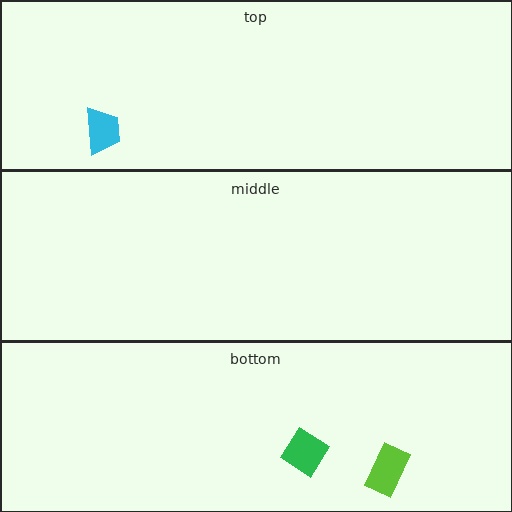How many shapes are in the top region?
1.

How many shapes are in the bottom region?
2.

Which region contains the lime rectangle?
The bottom region.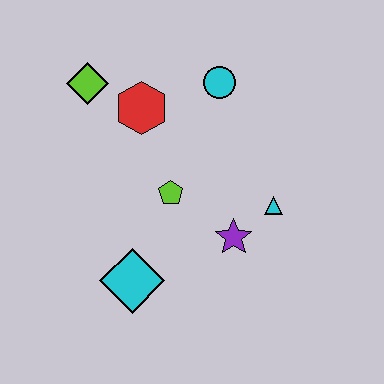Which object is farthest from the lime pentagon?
The lime diamond is farthest from the lime pentagon.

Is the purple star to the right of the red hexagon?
Yes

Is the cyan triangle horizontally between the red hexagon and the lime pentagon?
No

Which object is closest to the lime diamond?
The red hexagon is closest to the lime diamond.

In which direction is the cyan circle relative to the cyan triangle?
The cyan circle is above the cyan triangle.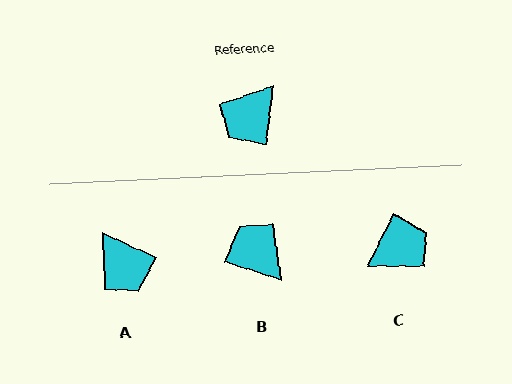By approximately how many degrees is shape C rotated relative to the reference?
Approximately 161 degrees counter-clockwise.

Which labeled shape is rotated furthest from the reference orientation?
C, about 161 degrees away.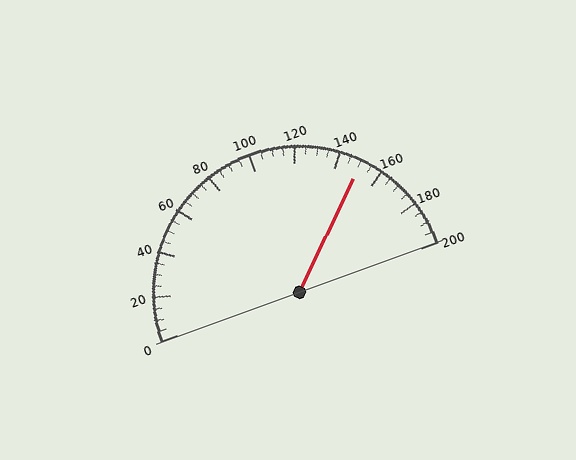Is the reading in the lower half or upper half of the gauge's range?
The reading is in the upper half of the range (0 to 200).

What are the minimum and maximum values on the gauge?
The gauge ranges from 0 to 200.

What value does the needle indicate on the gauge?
The needle indicates approximately 150.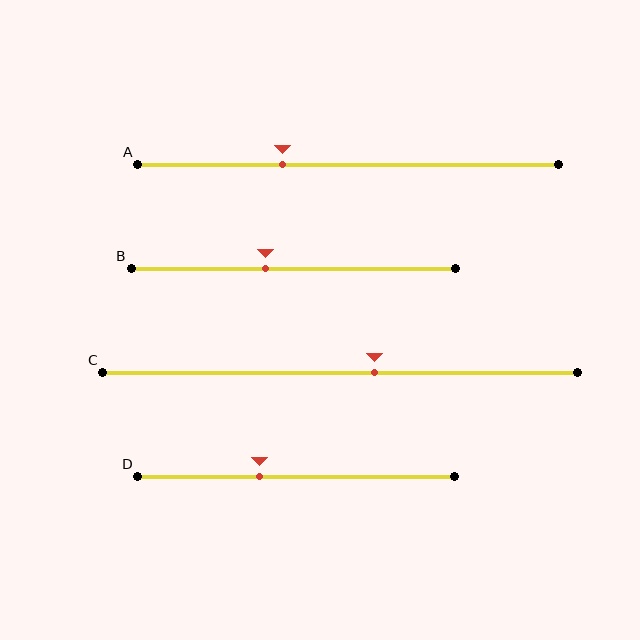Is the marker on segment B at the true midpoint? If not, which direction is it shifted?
No, the marker on segment B is shifted to the left by about 9% of the segment length.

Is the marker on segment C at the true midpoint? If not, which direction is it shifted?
No, the marker on segment C is shifted to the right by about 7% of the segment length.